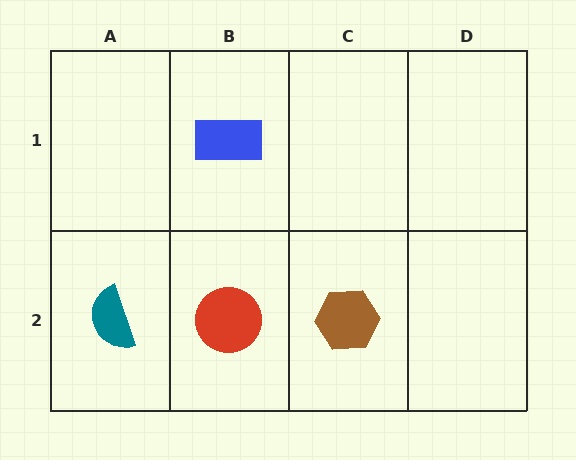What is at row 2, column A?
A teal semicircle.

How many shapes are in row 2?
3 shapes.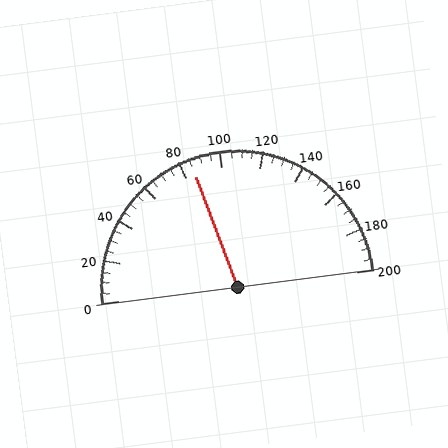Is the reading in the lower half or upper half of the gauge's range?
The reading is in the lower half of the range (0 to 200).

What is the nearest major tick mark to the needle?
The nearest major tick mark is 80.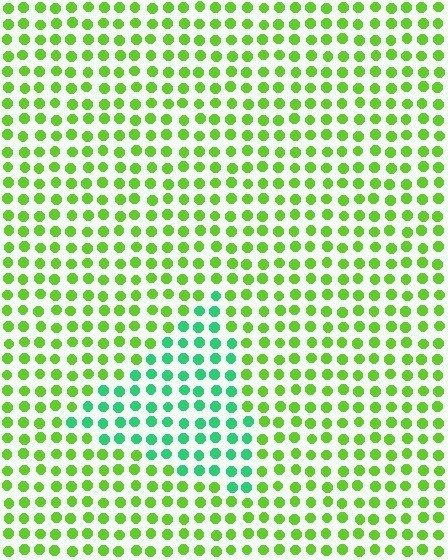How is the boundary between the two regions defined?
The boundary is defined purely by a slight shift in hue (about 48 degrees). Spacing, size, and orientation are identical on both sides.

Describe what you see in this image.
The image is filled with small lime elements in a uniform arrangement. A triangle-shaped region is visible where the elements are tinted to a slightly different hue, forming a subtle color boundary.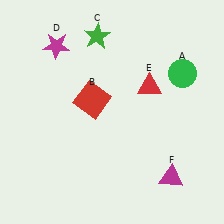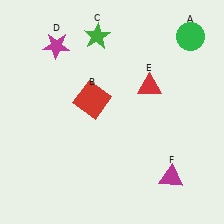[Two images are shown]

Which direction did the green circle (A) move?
The green circle (A) moved up.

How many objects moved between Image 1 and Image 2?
1 object moved between the two images.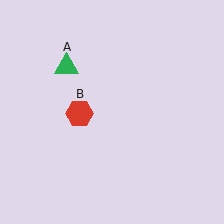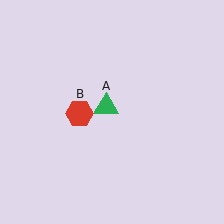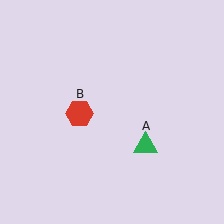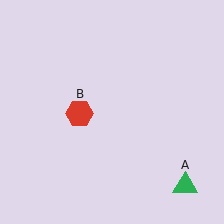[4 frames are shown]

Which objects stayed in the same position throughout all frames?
Red hexagon (object B) remained stationary.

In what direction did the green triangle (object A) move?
The green triangle (object A) moved down and to the right.